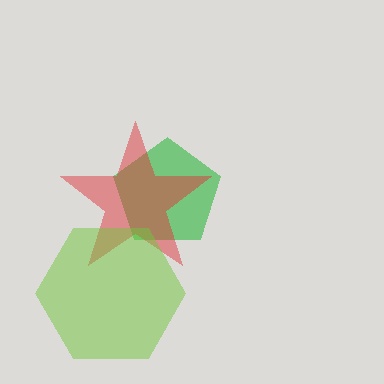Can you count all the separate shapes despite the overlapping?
Yes, there are 3 separate shapes.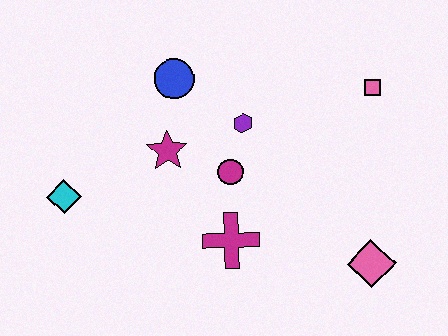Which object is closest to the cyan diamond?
The magenta star is closest to the cyan diamond.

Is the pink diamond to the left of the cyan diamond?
No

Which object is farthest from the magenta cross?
The pink square is farthest from the magenta cross.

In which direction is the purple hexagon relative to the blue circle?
The purple hexagon is to the right of the blue circle.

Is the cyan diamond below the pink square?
Yes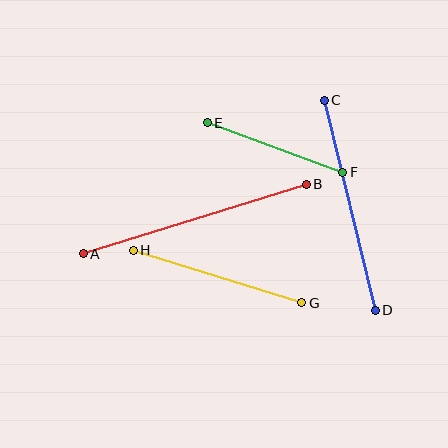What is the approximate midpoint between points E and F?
The midpoint is at approximately (275, 147) pixels.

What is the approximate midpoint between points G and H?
The midpoint is at approximately (218, 276) pixels.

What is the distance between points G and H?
The distance is approximately 177 pixels.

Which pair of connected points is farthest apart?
Points A and B are farthest apart.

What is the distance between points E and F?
The distance is approximately 144 pixels.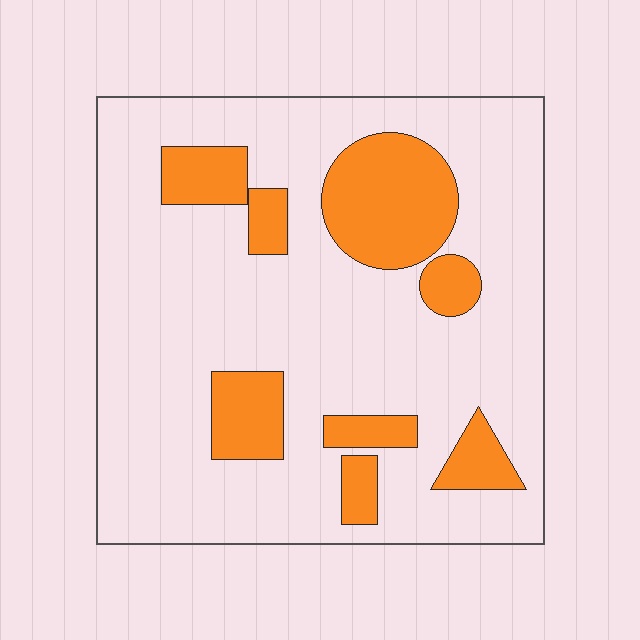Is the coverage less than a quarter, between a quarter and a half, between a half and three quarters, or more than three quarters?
Less than a quarter.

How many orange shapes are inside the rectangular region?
8.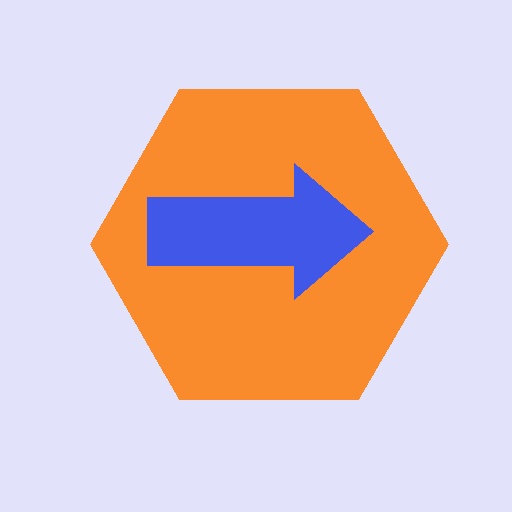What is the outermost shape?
The orange hexagon.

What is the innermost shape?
The blue arrow.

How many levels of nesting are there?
2.